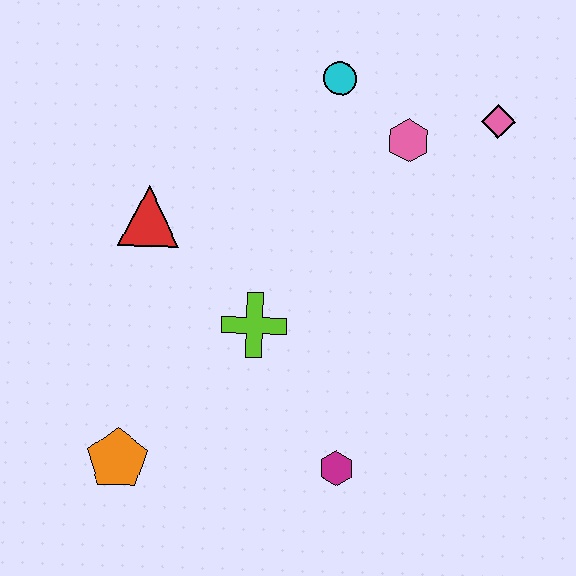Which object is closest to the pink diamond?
The pink hexagon is closest to the pink diamond.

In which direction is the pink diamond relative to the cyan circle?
The pink diamond is to the right of the cyan circle.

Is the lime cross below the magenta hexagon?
No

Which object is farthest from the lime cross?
The pink diamond is farthest from the lime cross.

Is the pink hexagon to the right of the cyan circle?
Yes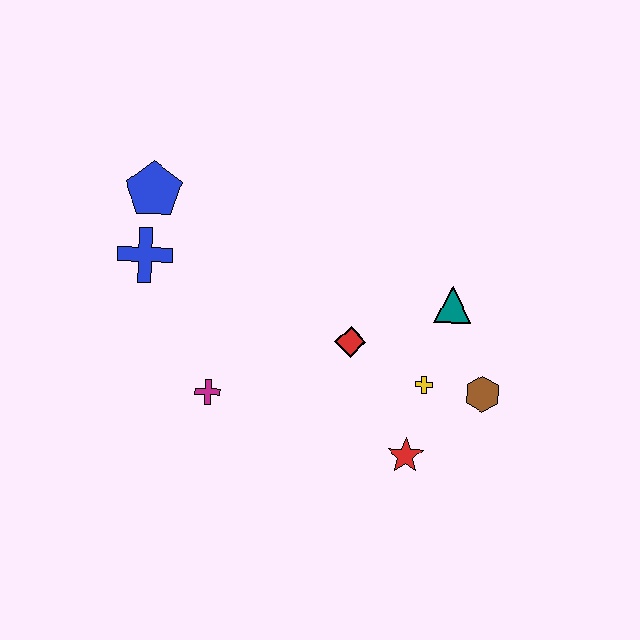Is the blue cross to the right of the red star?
No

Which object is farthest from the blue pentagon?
The brown hexagon is farthest from the blue pentagon.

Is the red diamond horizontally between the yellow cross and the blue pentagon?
Yes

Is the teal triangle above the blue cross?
No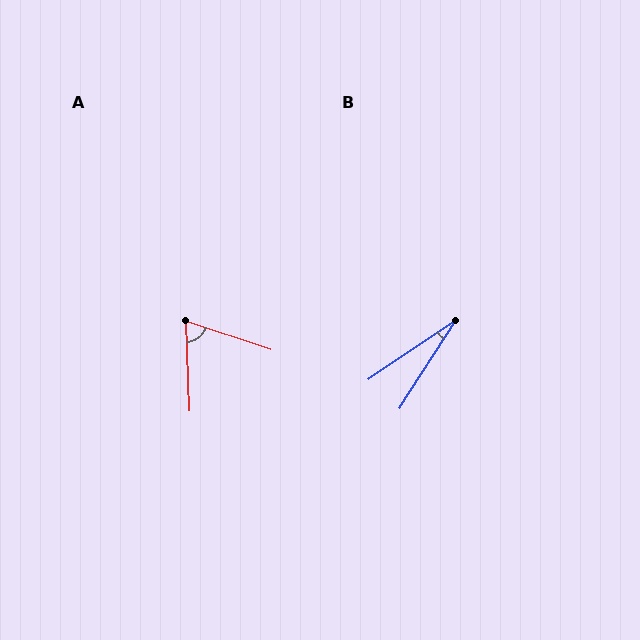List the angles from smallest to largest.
B (23°), A (69°).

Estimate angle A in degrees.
Approximately 69 degrees.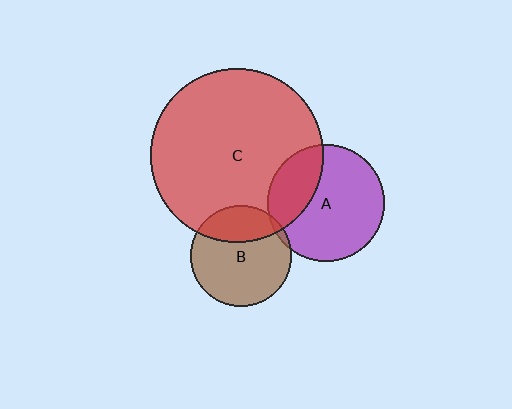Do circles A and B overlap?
Yes.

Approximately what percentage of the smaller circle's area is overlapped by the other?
Approximately 5%.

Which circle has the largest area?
Circle C (red).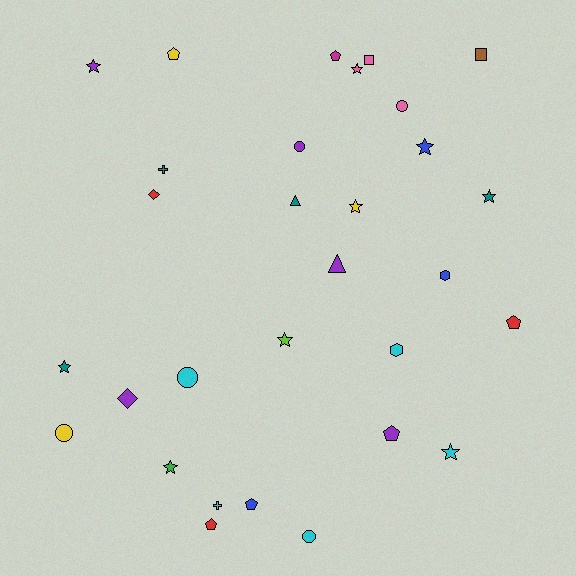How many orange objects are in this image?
There are no orange objects.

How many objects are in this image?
There are 30 objects.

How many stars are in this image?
There are 9 stars.